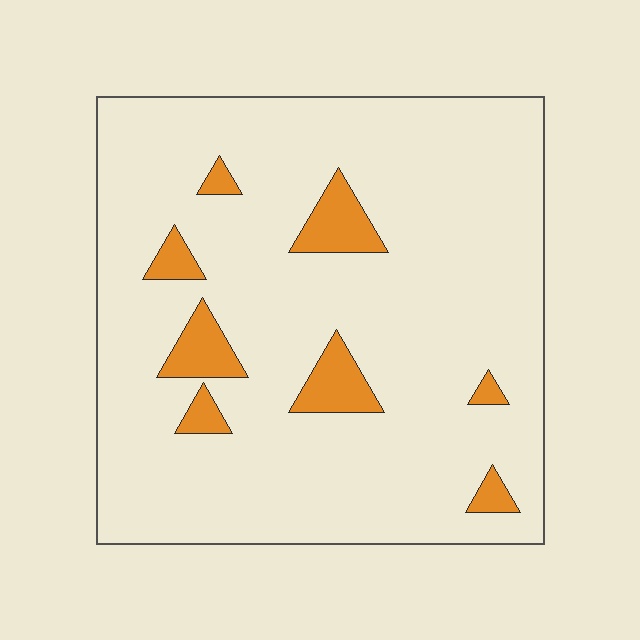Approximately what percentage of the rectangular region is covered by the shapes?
Approximately 10%.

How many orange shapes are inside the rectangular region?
8.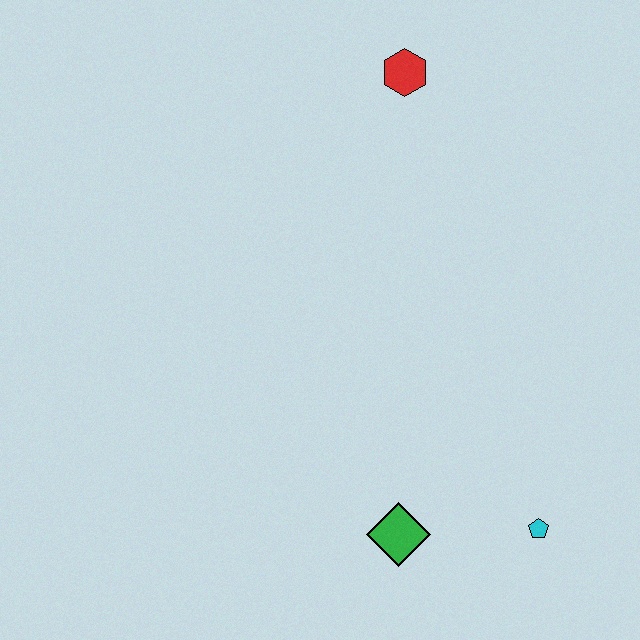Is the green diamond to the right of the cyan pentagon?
No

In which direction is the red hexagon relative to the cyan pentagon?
The red hexagon is above the cyan pentagon.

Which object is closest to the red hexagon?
The green diamond is closest to the red hexagon.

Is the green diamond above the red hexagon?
No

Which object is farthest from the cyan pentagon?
The red hexagon is farthest from the cyan pentagon.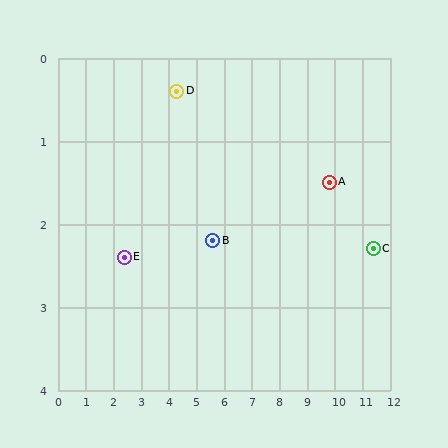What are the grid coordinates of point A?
Point A is at approximately (9.8, 1.5).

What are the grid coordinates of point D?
Point D is at approximately (4.3, 0.4).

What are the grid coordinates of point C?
Point C is at approximately (11.4, 2.3).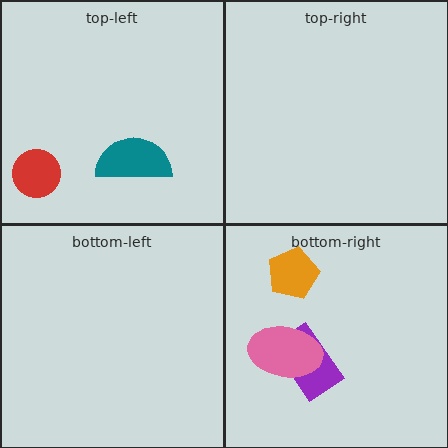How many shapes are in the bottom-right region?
3.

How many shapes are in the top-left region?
2.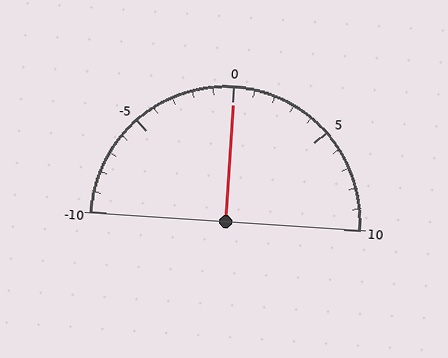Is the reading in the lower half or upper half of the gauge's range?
The reading is in the upper half of the range (-10 to 10).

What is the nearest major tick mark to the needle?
The nearest major tick mark is 0.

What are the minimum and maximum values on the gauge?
The gauge ranges from -10 to 10.